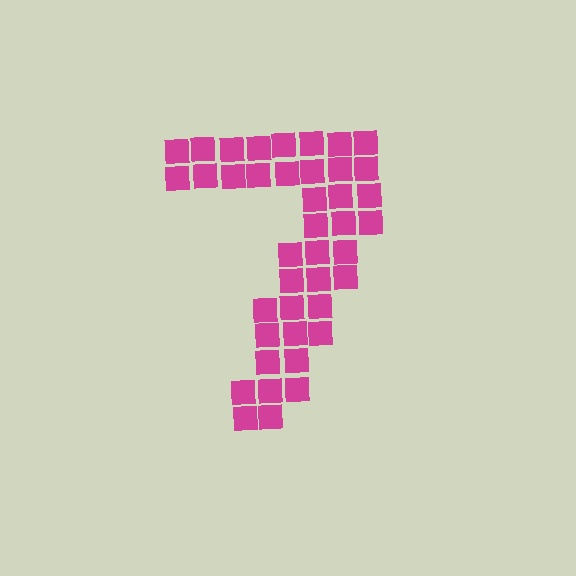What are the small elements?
The small elements are squares.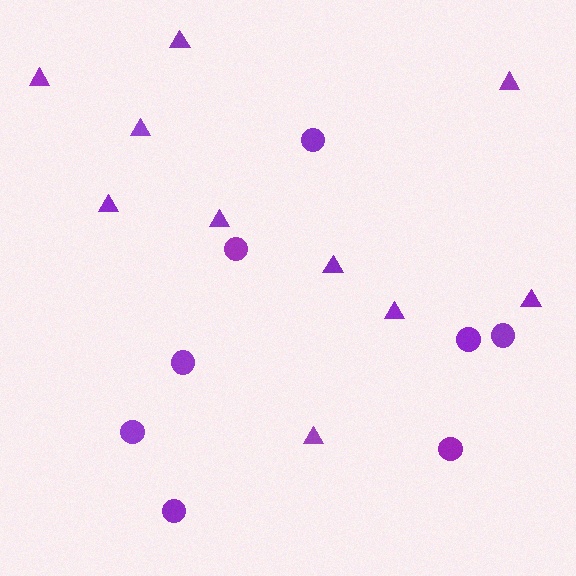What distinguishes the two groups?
There are 2 groups: one group of circles (8) and one group of triangles (10).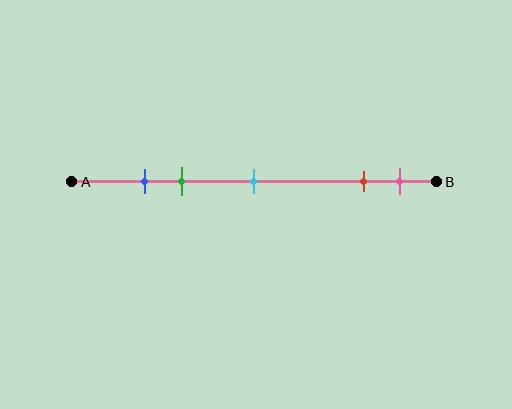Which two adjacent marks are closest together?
The blue and green marks are the closest adjacent pair.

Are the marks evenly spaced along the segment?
No, the marks are not evenly spaced.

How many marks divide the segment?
There are 5 marks dividing the segment.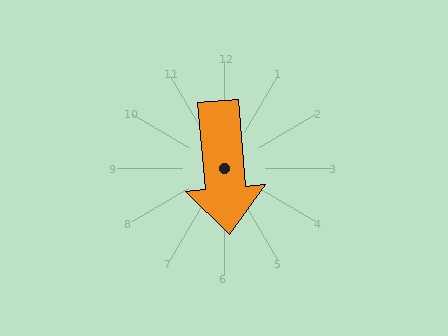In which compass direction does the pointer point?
South.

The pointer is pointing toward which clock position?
Roughly 6 o'clock.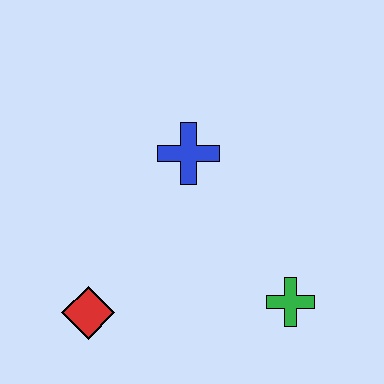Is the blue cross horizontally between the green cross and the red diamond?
Yes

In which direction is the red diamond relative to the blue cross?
The red diamond is below the blue cross.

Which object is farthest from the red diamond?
The green cross is farthest from the red diamond.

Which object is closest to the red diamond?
The blue cross is closest to the red diamond.